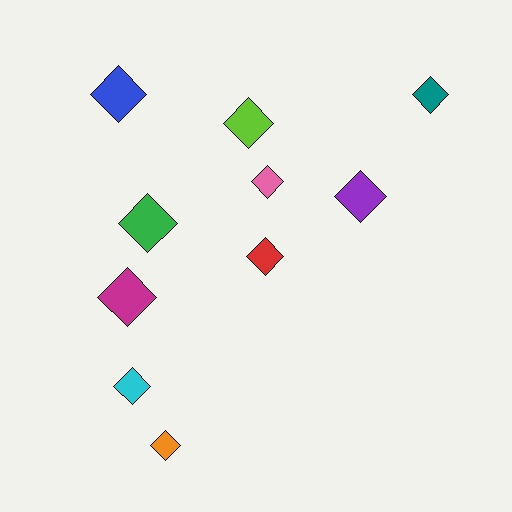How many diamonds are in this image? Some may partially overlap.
There are 10 diamonds.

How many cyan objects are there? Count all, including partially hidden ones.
There is 1 cyan object.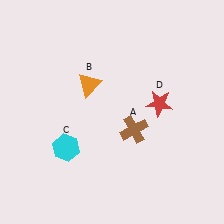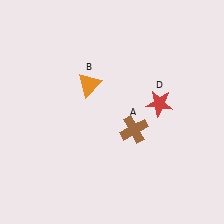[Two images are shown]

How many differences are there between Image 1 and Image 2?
There is 1 difference between the two images.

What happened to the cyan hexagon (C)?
The cyan hexagon (C) was removed in Image 2. It was in the bottom-left area of Image 1.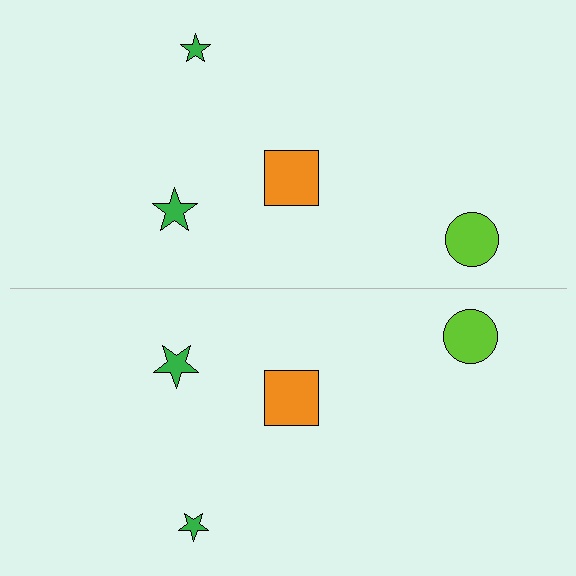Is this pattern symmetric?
Yes, this pattern has bilateral (reflection) symmetry.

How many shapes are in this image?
There are 8 shapes in this image.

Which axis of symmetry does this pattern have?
The pattern has a horizontal axis of symmetry running through the center of the image.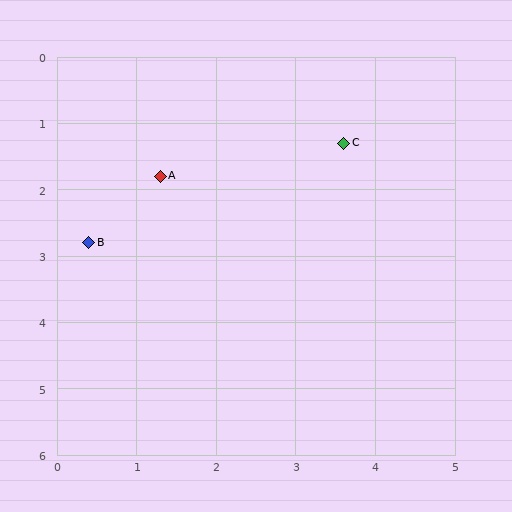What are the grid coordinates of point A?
Point A is at approximately (1.3, 1.8).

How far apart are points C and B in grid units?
Points C and B are about 3.5 grid units apart.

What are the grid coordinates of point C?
Point C is at approximately (3.6, 1.3).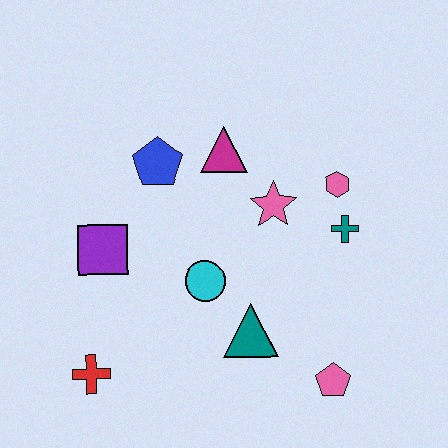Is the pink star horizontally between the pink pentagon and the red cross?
Yes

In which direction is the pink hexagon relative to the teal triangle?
The pink hexagon is above the teal triangle.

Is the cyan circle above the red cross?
Yes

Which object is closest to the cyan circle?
The teal triangle is closest to the cyan circle.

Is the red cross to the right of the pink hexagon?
No